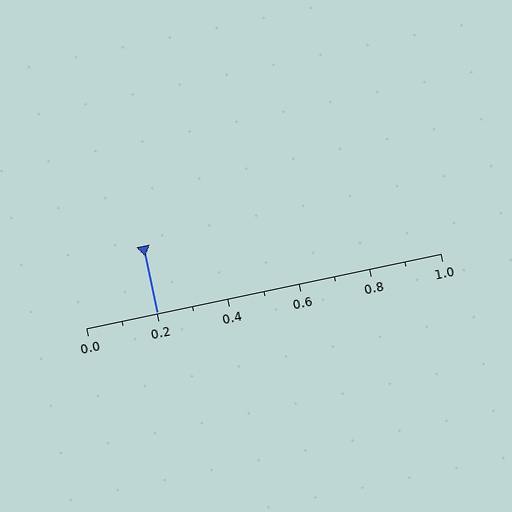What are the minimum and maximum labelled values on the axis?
The axis runs from 0.0 to 1.0.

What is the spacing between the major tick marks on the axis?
The major ticks are spaced 0.2 apart.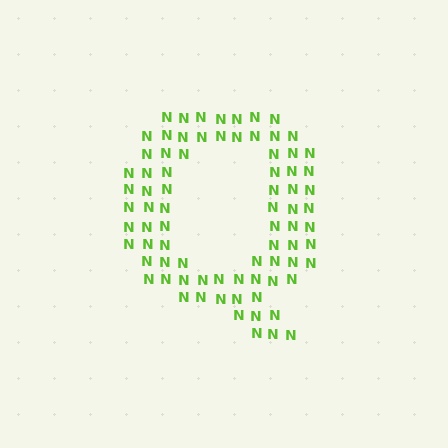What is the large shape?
The large shape is the letter Q.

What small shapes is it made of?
It is made of small letter N's.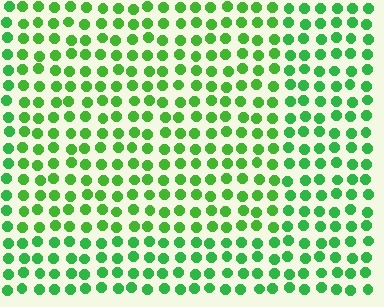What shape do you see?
I see a rectangle.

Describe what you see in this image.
The image is filled with small green elements in a uniform arrangement. A rectangle-shaped region is visible where the elements are tinted to a slightly different hue, forming a subtle color boundary.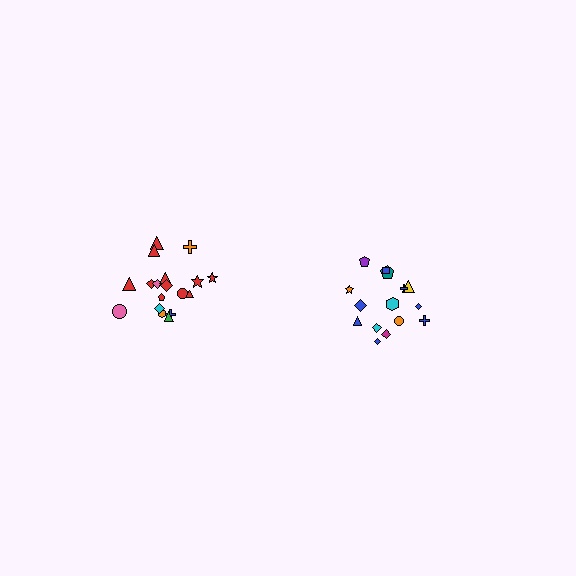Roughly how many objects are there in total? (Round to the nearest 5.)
Roughly 35 objects in total.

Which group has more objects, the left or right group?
The left group.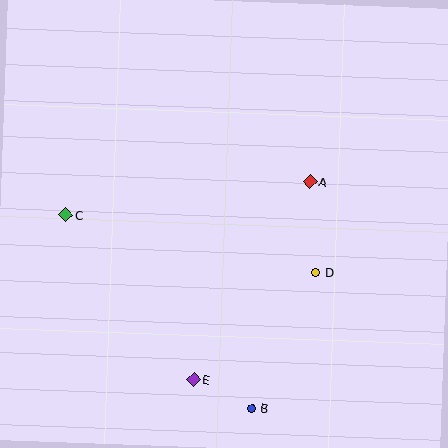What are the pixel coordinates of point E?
Point E is at (194, 380).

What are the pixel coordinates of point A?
Point A is at (310, 182).